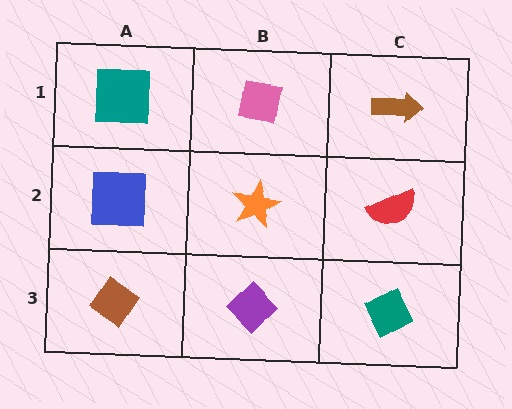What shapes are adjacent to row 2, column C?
A brown arrow (row 1, column C), a teal diamond (row 3, column C), an orange star (row 2, column B).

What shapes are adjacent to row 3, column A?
A blue square (row 2, column A), a purple diamond (row 3, column B).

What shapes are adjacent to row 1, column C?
A red semicircle (row 2, column C), a pink square (row 1, column B).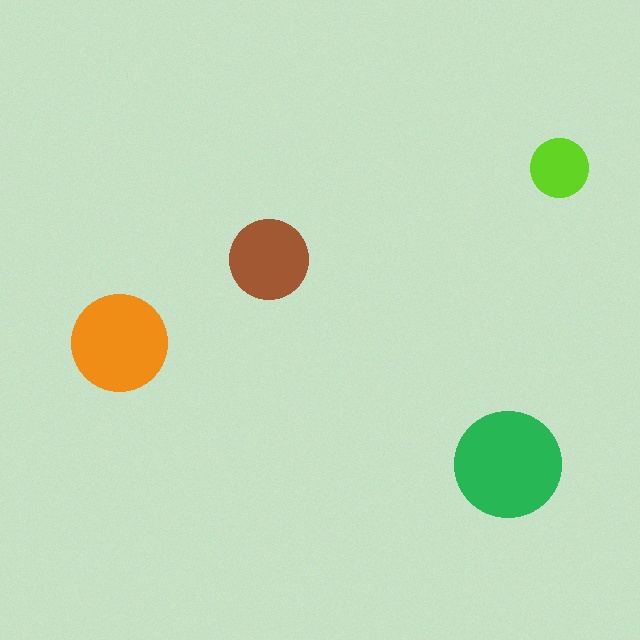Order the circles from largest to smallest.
the green one, the orange one, the brown one, the lime one.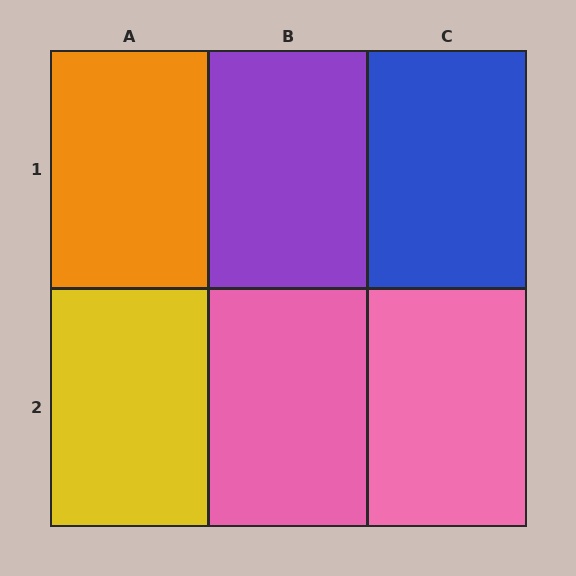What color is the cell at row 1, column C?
Blue.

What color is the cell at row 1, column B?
Purple.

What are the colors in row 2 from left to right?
Yellow, pink, pink.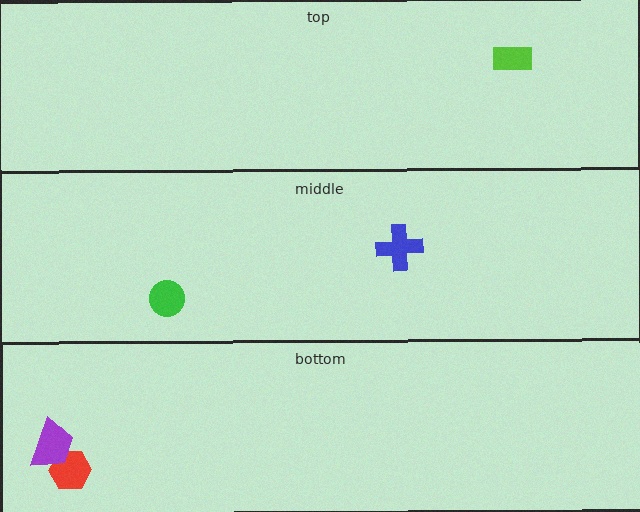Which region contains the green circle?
The middle region.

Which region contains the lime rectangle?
The top region.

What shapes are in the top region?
The lime rectangle.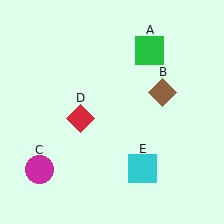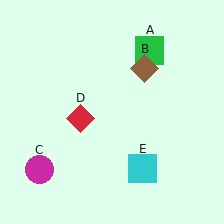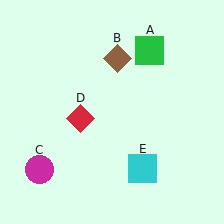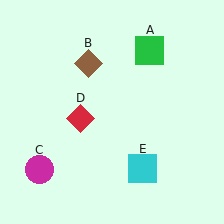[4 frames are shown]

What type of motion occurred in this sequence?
The brown diamond (object B) rotated counterclockwise around the center of the scene.